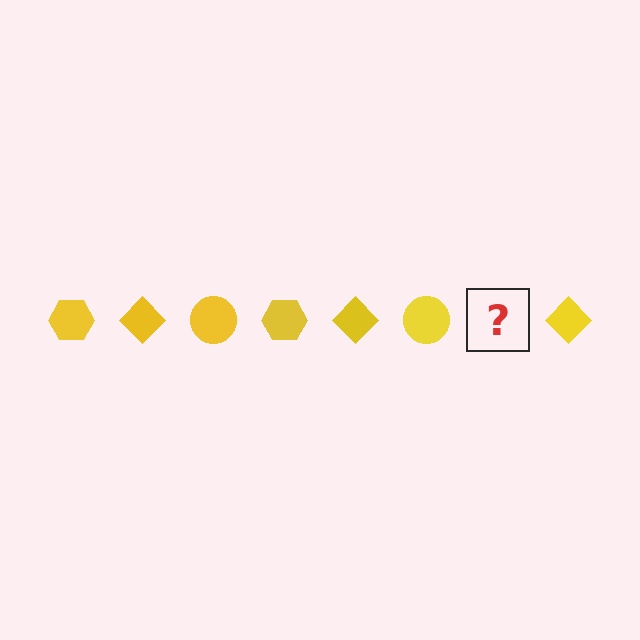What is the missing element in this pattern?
The missing element is a yellow hexagon.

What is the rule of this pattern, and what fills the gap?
The rule is that the pattern cycles through hexagon, diamond, circle shapes in yellow. The gap should be filled with a yellow hexagon.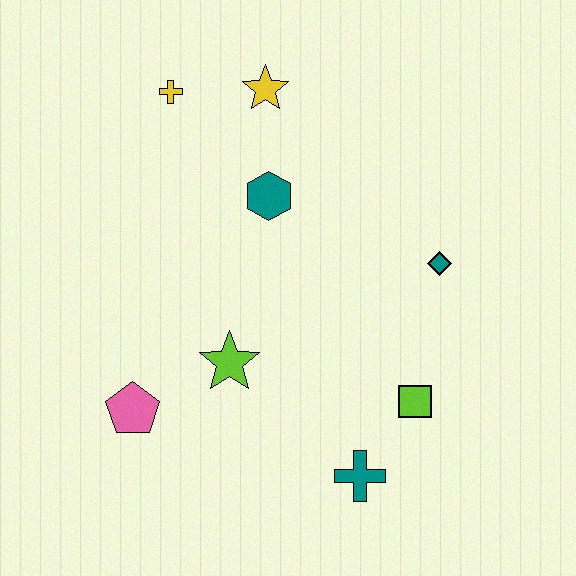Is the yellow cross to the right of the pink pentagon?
Yes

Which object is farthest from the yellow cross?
The teal cross is farthest from the yellow cross.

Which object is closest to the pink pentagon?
The lime star is closest to the pink pentagon.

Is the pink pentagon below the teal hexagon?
Yes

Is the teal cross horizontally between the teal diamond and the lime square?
No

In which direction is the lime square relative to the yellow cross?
The lime square is below the yellow cross.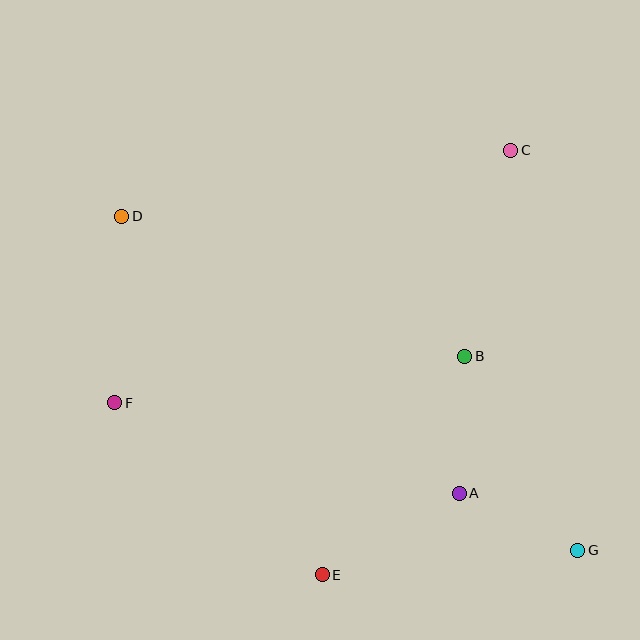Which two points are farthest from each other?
Points D and G are farthest from each other.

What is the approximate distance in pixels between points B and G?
The distance between B and G is approximately 225 pixels.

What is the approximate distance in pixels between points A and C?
The distance between A and C is approximately 347 pixels.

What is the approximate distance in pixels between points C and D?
The distance between C and D is approximately 394 pixels.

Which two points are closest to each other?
Points A and G are closest to each other.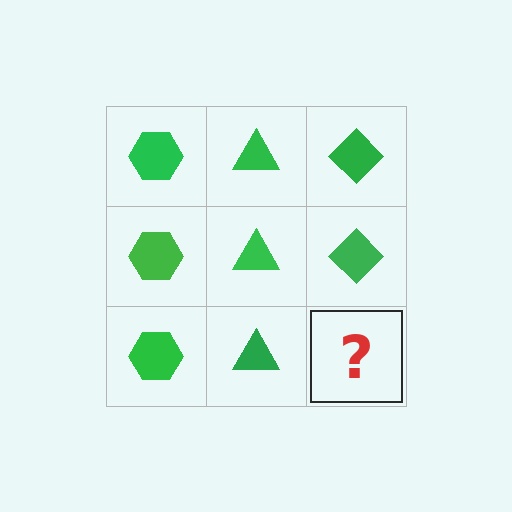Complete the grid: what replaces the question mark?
The question mark should be replaced with a green diamond.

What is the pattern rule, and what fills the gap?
The rule is that each column has a consistent shape. The gap should be filled with a green diamond.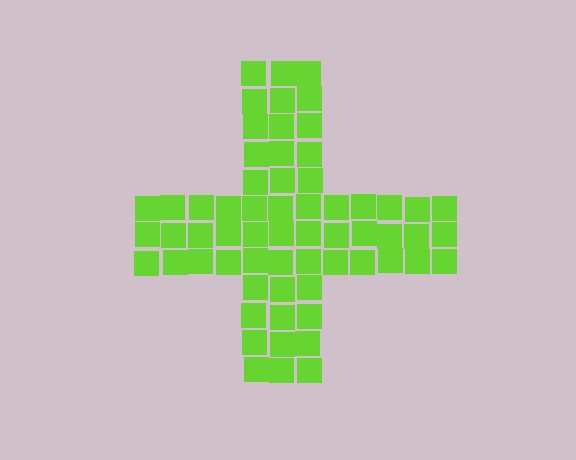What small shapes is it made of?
It is made of small squares.